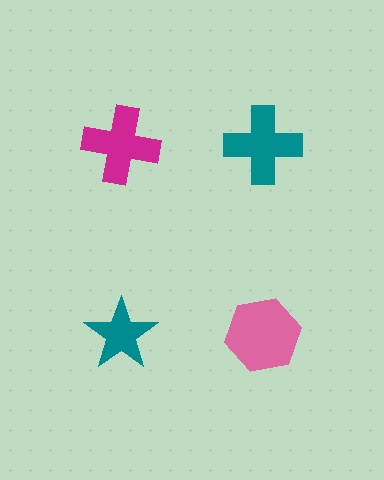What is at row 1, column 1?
A magenta cross.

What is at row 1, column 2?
A teal cross.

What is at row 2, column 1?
A teal star.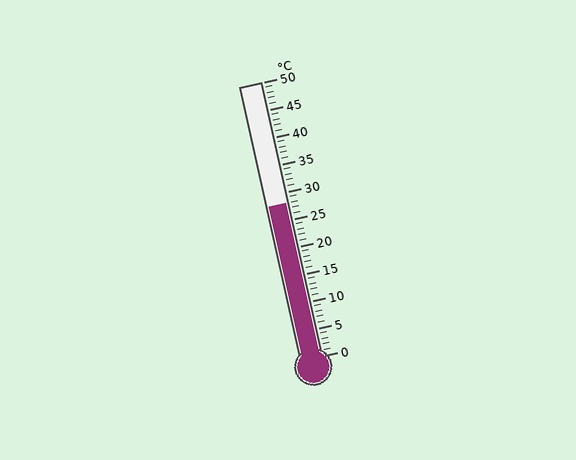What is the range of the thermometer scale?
The thermometer scale ranges from 0°C to 50°C.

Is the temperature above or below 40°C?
The temperature is below 40°C.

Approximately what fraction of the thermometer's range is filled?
The thermometer is filled to approximately 55% of its range.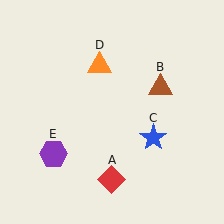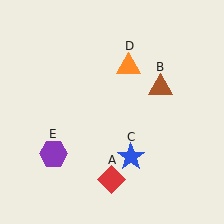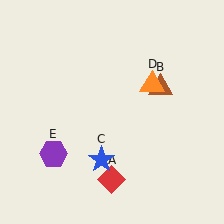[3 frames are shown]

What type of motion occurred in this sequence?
The blue star (object C), orange triangle (object D) rotated clockwise around the center of the scene.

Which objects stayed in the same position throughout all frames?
Red diamond (object A) and brown triangle (object B) and purple hexagon (object E) remained stationary.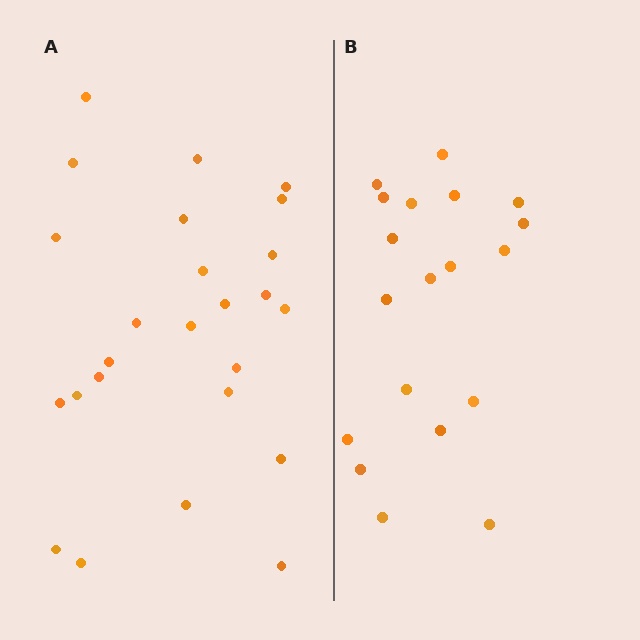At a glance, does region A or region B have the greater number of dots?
Region A (the left region) has more dots.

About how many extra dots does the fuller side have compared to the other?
Region A has about 6 more dots than region B.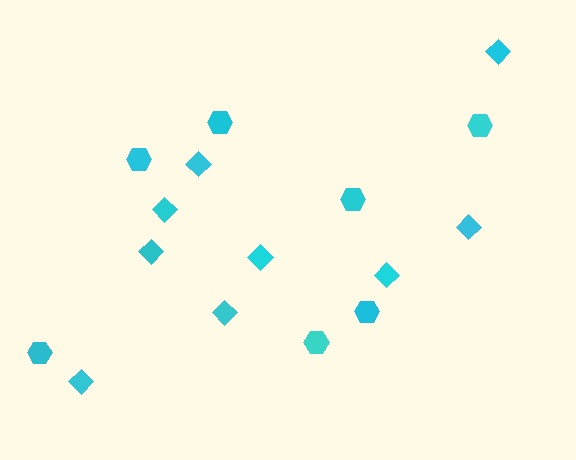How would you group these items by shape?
There are 2 groups: one group of diamonds (9) and one group of hexagons (7).